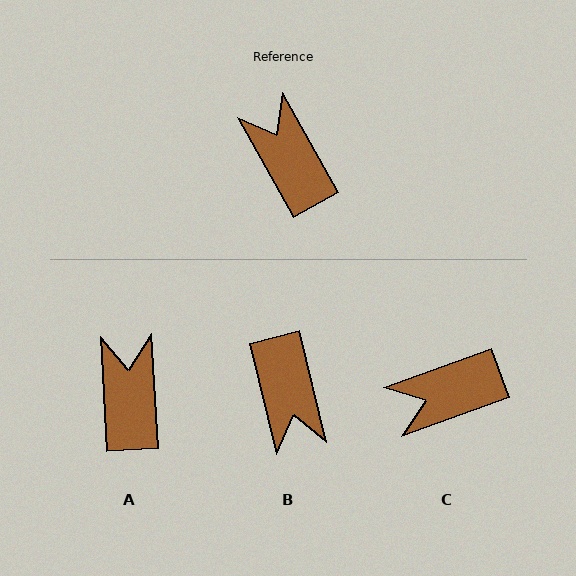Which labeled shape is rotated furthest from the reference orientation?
B, about 165 degrees away.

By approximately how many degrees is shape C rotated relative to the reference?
Approximately 81 degrees counter-clockwise.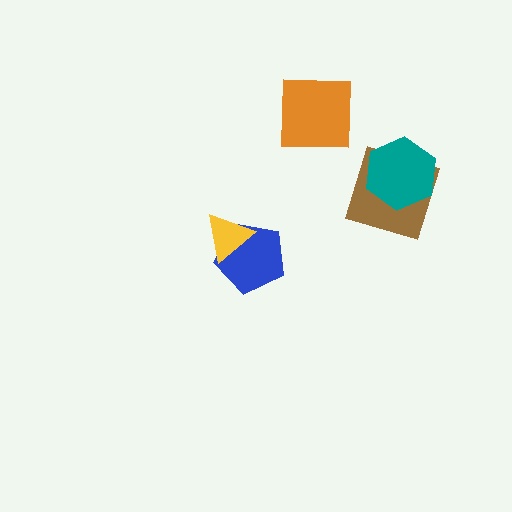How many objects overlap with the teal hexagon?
1 object overlaps with the teal hexagon.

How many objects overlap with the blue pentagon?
1 object overlaps with the blue pentagon.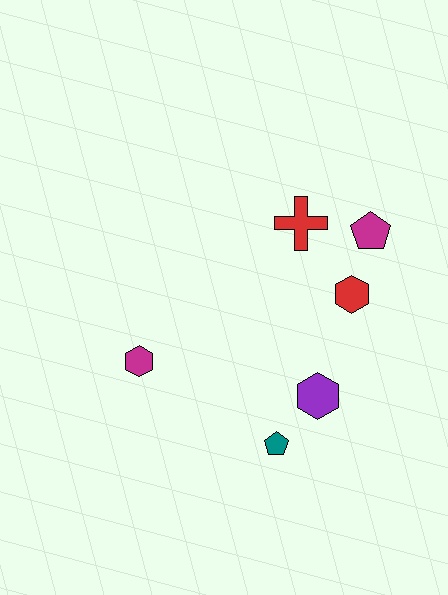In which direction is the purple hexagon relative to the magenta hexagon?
The purple hexagon is to the right of the magenta hexagon.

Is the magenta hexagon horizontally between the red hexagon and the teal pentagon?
No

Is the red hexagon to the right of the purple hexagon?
Yes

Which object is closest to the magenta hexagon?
The teal pentagon is closest to the magenta hexagon.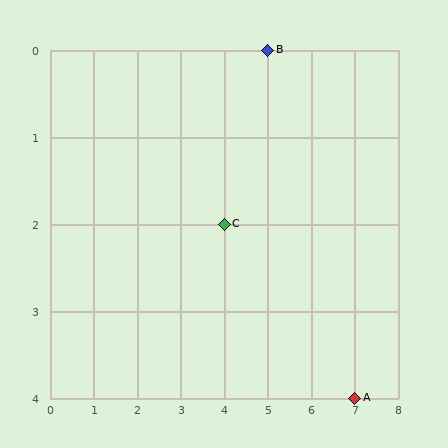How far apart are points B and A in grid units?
Points B and A are 2 columns and 4 rows apart (about 4.5 grid units diagonally).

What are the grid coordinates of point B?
Point B is at grid coordinates (5, 0).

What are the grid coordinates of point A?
Point A is at grid coordinates (7, 4).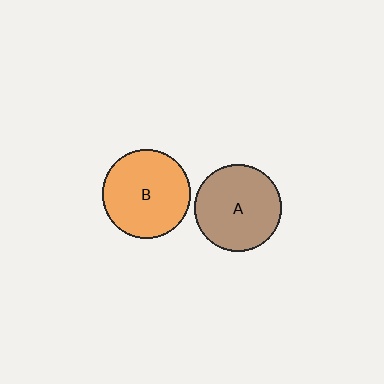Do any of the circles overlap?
No, none of the circles overlap.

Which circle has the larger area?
Circle B (orange).